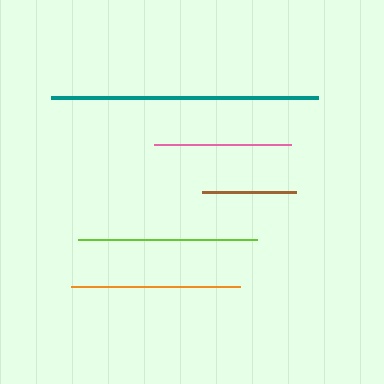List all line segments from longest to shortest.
From longest to shortest: teal, lime, orange, pink, brown.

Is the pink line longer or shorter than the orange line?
The orange line is longer than the pink line.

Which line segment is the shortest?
The brown line is the shortest at approximately 94 pixels.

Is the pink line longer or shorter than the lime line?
The lime line is longer than the pink line.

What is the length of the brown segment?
The brown segment is approximately 94 pixels long.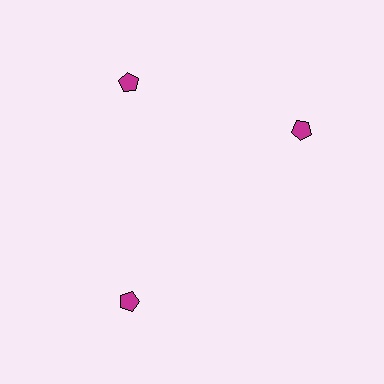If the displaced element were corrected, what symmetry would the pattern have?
It would have 3-fold rotational symmetry — the pattern would map onto itself every 120 degrees.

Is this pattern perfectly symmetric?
No. The 3 magenta pentagons are arranged in a ring, but one element near the 3 o'clock position is rotated out of alignment along the ring, breaking the 3-fold rotational symmetry.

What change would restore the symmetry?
The symmetry would be restored by rotating it back into even spacing with its neighbors so that all 3 pentagons sit at equal angles and equal distance from the center.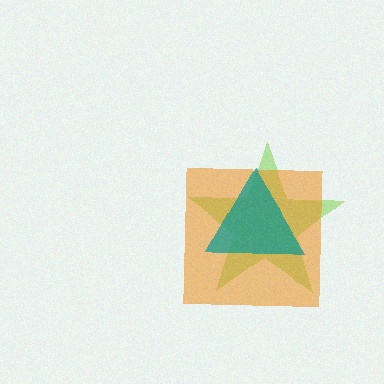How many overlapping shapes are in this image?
There are 3 overlapping shapes in the image.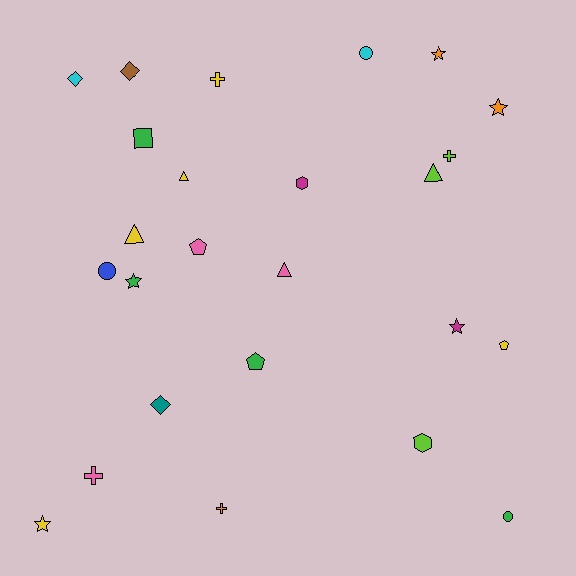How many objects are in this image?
There are 25 objects.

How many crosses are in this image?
There are 4 crosses.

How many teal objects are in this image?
There is 1 teal object.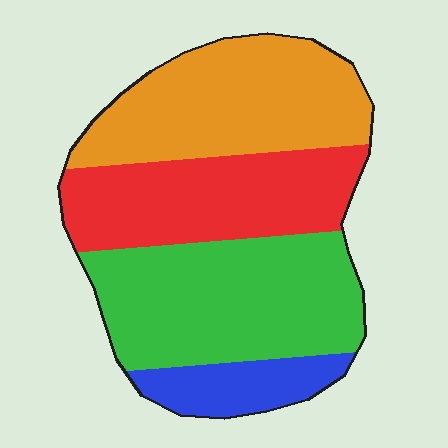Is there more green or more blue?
Green.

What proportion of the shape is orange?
Orange covers 30% of the shape.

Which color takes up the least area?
Blue, at roughly 10%.